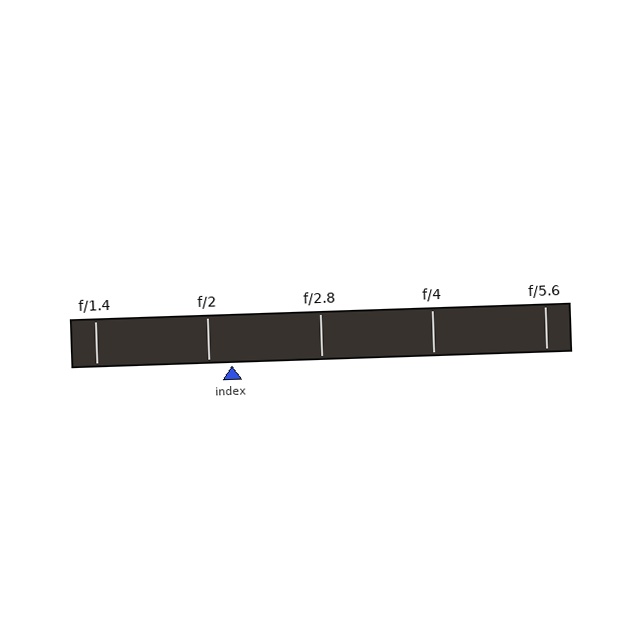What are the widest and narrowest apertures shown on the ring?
The widest aperture shown is f/1.4 and the narrowest is f/5.6.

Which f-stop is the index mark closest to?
The index mark is closest to f/2.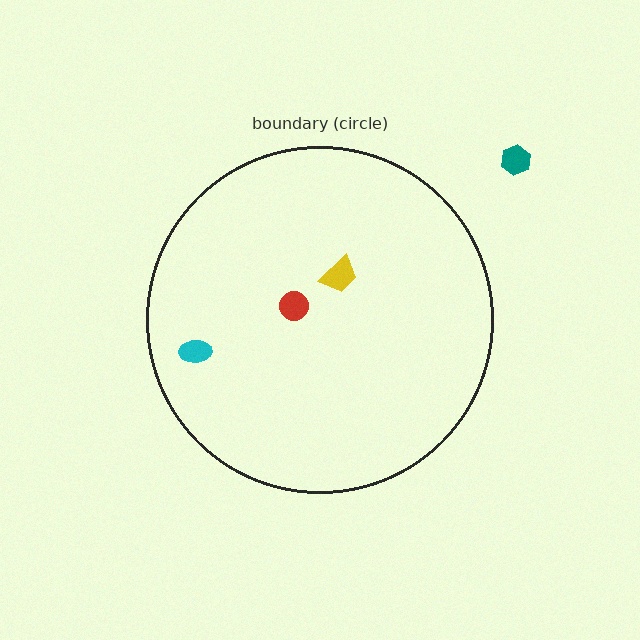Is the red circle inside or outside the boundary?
Inside.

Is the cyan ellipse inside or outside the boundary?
Inside.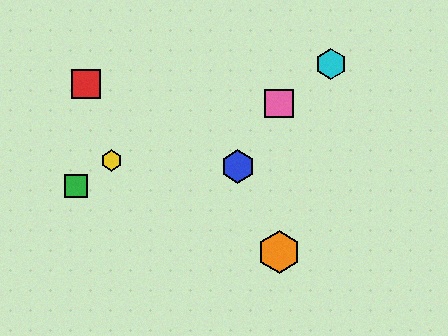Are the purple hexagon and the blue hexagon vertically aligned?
No, the purple hexagon is at x≈279 and the blue hexagon is at x≈238.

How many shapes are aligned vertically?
3 shapes (the purple hexagon, the orange hexagon, the pink square) are aligned vertically.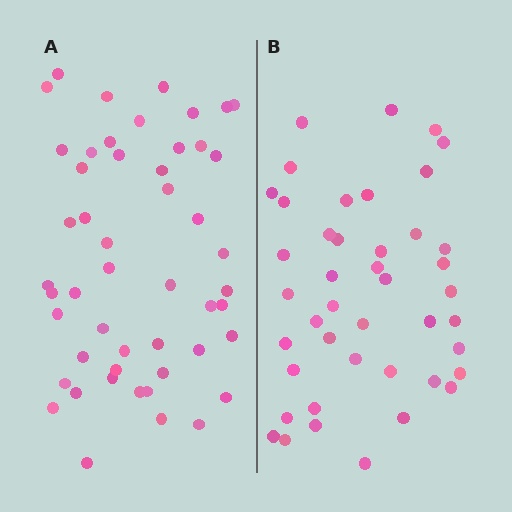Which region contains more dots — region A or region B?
Region A (the left region) has more dots.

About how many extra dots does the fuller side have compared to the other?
Region A has roughly 8 or so more dots than region B.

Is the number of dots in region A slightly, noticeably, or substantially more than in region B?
Region A has only slightly more — the two regions are fairly close. The ratio is roughly 1.2 to 1.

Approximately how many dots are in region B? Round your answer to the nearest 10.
About 40 dots. (The exact count is 43, which rounds to 40.)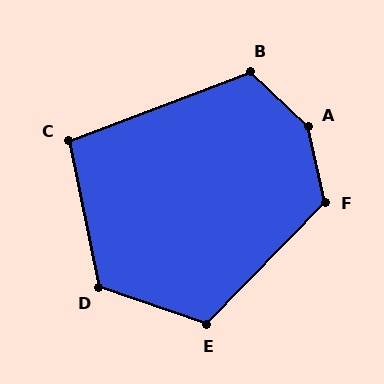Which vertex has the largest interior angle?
A, at approximately 146 degrees.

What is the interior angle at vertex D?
Approximately 121 degrees (obtuse).